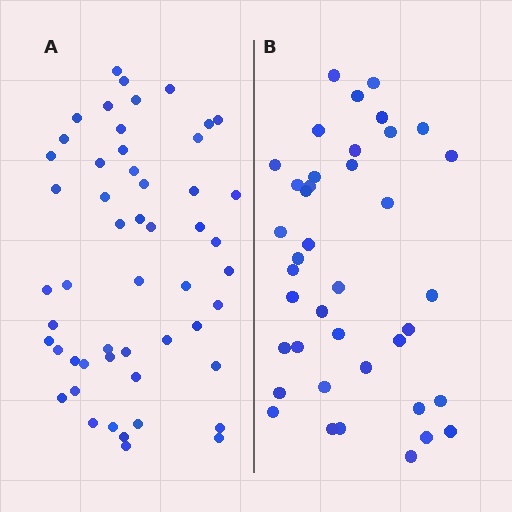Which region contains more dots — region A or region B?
Region A (the left region) has more dots.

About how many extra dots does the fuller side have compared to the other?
Region A has roughly 12 or so more dots than region B.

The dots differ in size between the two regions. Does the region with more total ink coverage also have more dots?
No. Region B has more total ink coverage because its dots are larger, but region A actually contains more individual dots. Total area can be misleading — the number of items is what matters here.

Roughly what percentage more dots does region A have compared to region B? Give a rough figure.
About 30% more.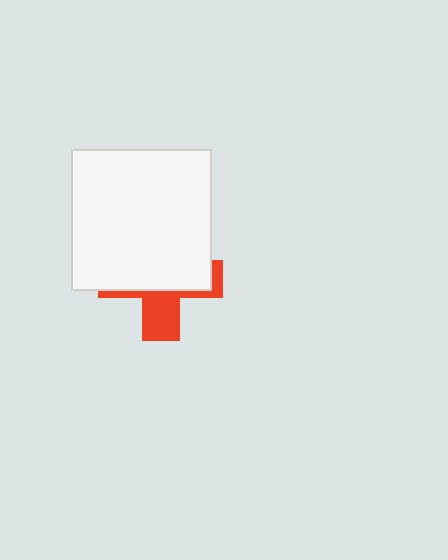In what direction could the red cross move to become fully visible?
The red cross could move down. That would shift it out from behind the white square entirely.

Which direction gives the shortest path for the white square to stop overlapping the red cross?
Moving up gives the shortest separation.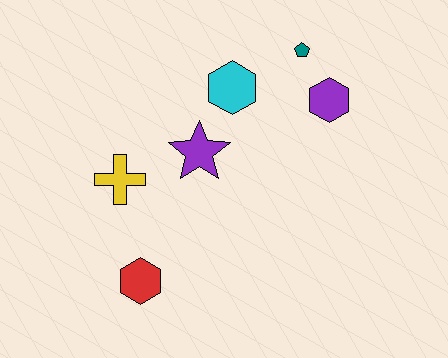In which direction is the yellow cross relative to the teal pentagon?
The yellow cross is to the left of the teal pentagon.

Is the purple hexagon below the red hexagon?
No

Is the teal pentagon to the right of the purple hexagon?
No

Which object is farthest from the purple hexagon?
The red hexagon is farthest from the purple hexagon.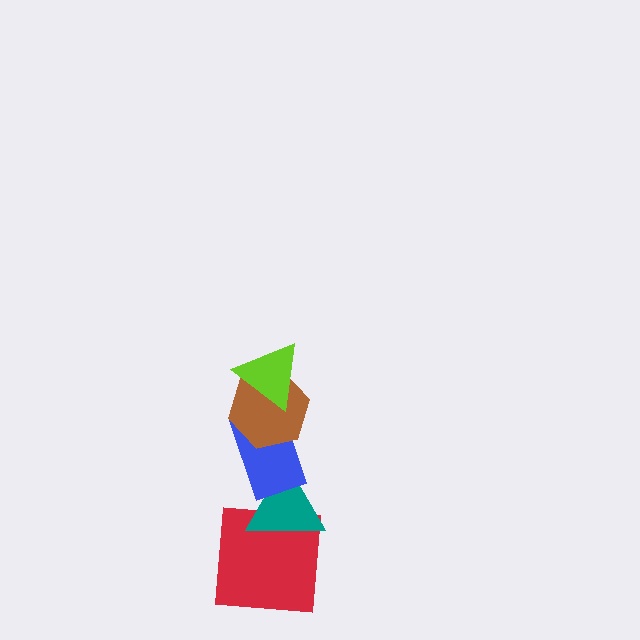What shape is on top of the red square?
The teal triangle is on top of the red square.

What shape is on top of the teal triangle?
The blue rectangle is on top of the teal triangle.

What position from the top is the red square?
The red square is 5th from the top.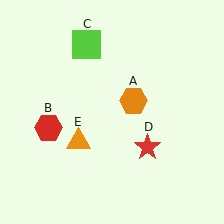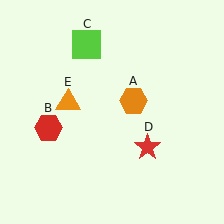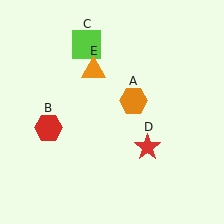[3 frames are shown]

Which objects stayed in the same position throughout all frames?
Orange hexagon (object A) and red hexagon (object B) and lime square (object C) and red star (object D) remained stationary.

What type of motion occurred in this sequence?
The orange triangle (object E) rotated clockwise around the center of the scene.